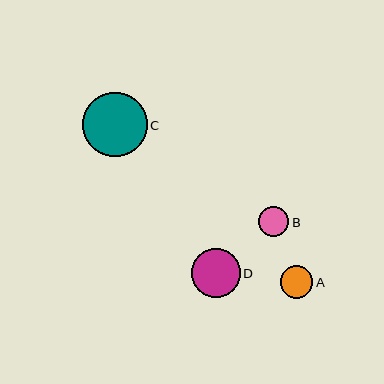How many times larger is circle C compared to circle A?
Circle C is approximately 2.0 times the size of circle A.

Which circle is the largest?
Circle C is the largest with a size of approximately 64 pixels.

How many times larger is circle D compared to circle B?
Circle D is approximately 1.6 times the size of circle B.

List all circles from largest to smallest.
From largest to smallest: C, D, A, B.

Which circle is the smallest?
Circle B is the smallest with a size of approximately 31 pixels.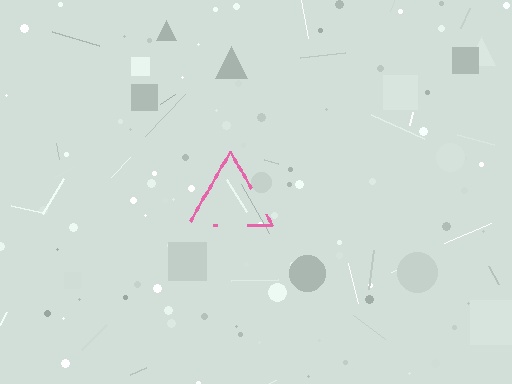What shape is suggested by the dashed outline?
The dashed outline suggests a triangle.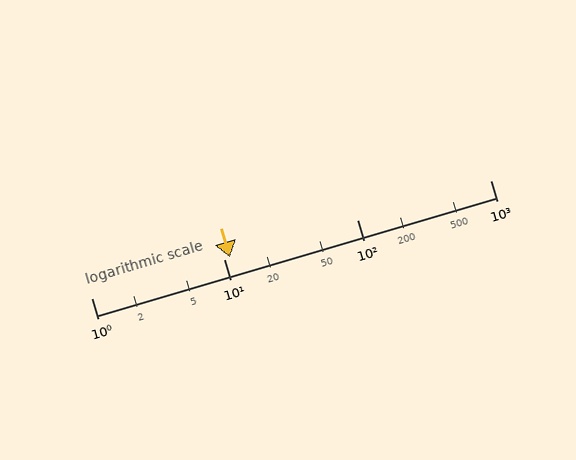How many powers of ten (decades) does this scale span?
The scale spans 3 decades, from 1 to 1000.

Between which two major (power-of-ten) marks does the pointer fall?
The pointer is between 10 and 100.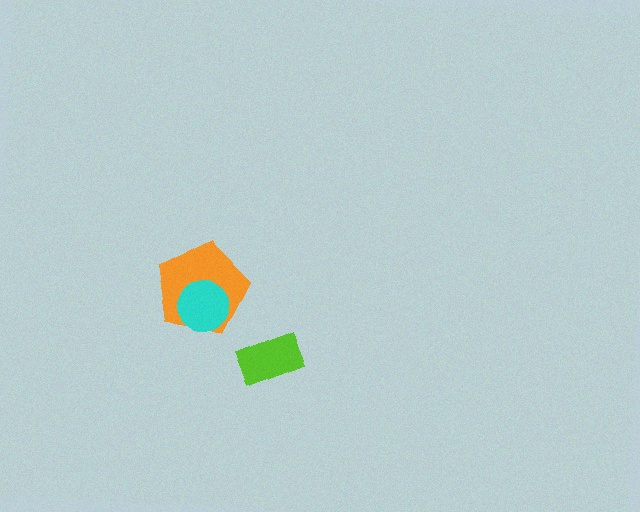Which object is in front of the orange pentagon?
The cyan circle is in front of the orange pentagon.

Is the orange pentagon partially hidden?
Yes, it is partially covered by another shape.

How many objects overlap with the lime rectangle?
0 objects overlap with the lime rectangle.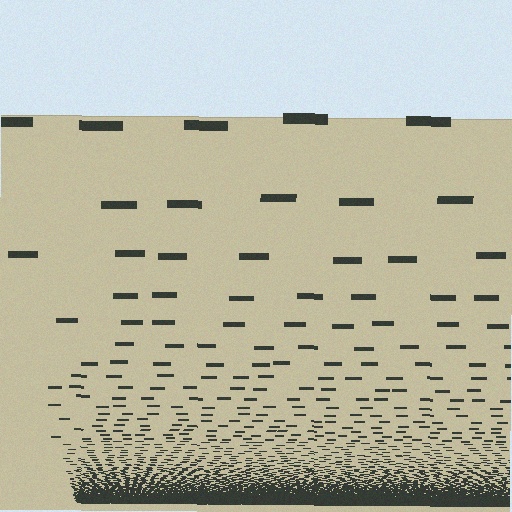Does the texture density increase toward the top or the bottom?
Density increases toward the bottom.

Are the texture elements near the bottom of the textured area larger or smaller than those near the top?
Smaller. The gradient is inverted — elements near the bottom are smaller and denser.